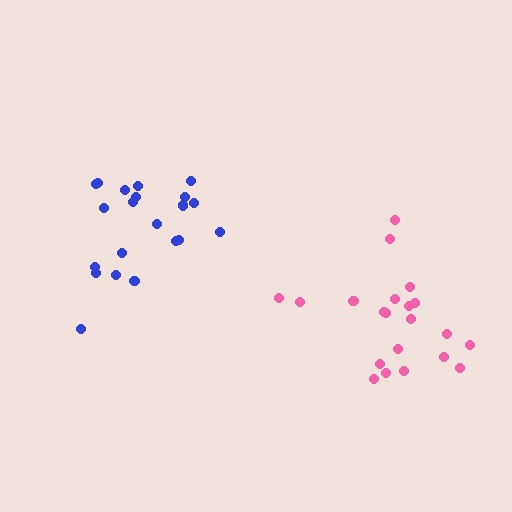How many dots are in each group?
Group 1: 21 dots, Group 2: 21 dots (42 total).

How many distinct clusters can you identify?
There are 2 distinct clusters.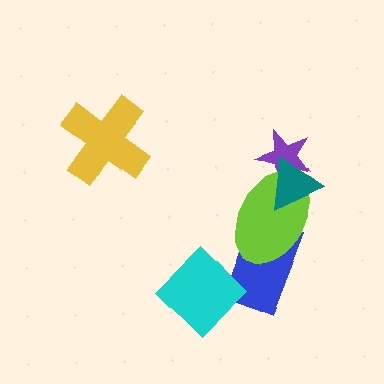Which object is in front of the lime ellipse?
The teal triangle is in front of the lime ellipse.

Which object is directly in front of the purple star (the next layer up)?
The lime ellipse is directly in front of the purple star.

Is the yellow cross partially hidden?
No, no other shape covers it.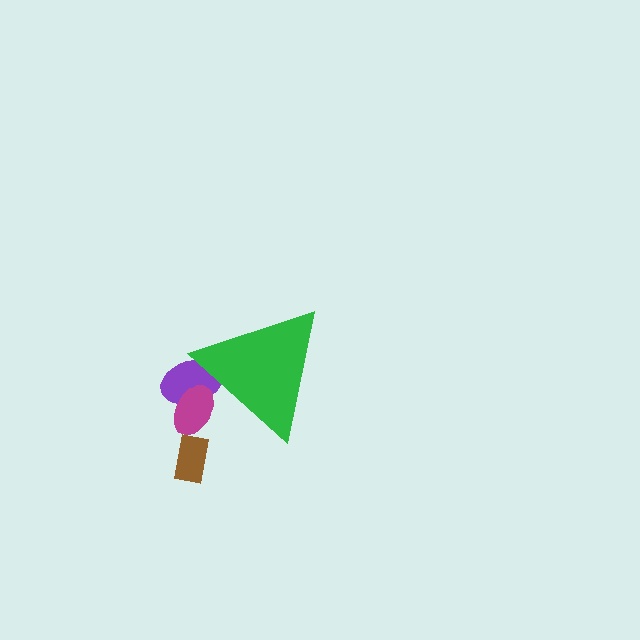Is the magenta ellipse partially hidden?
Yes, the magenta ellipse is partially hidden behind the green triangle.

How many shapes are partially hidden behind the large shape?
2 shapes are partially hidden.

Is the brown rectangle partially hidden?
No, the brown rectangle is fully visible.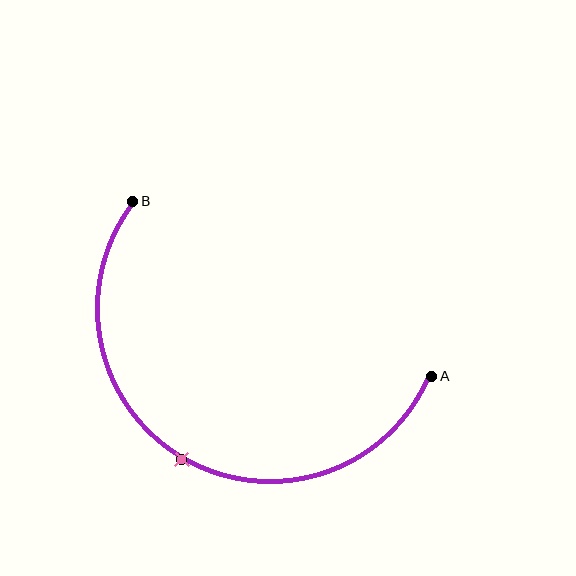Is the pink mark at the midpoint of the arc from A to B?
Yes. The pink mark lies on the arc at equal arc-length from both A and B — it is the arc midpoint.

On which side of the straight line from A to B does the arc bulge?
The arc bulges below the straight line connecting A and B.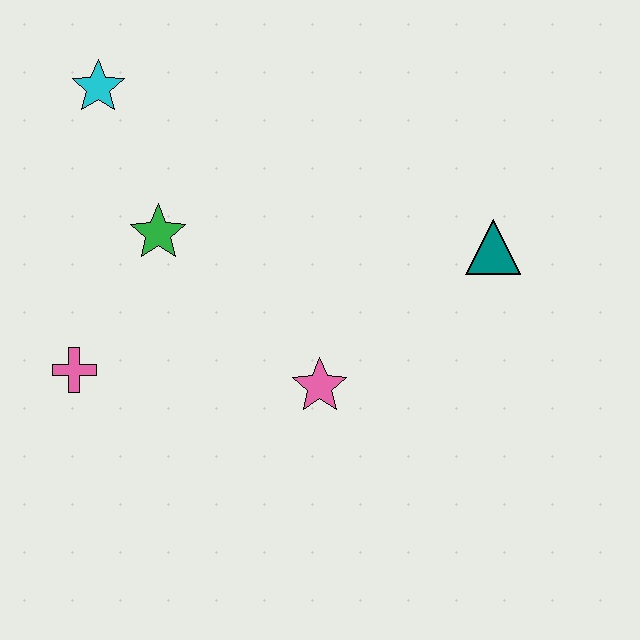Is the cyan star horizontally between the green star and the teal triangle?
No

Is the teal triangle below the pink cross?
No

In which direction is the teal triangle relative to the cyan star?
The teal triangle is to the right of the cyan star.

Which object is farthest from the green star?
The teal triangle is farthest from the green star.